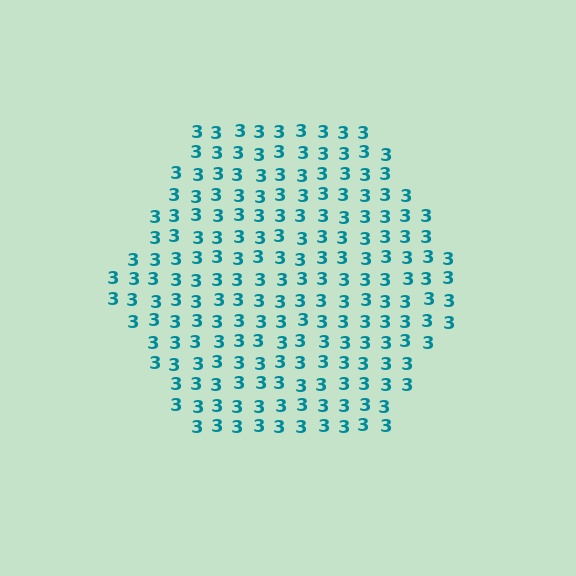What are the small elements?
The small elements are digit 3's.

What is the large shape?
The large shape is a hexagon.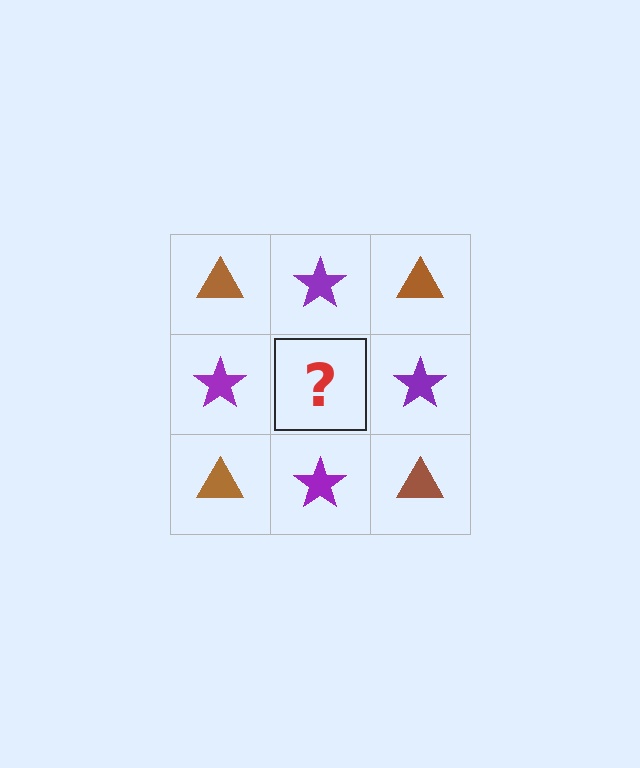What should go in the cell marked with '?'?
The missing cell should contain a brown triangle.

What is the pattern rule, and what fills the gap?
The rule is that it alternates brown triangle and purple star in a checkerboard pattern. The gap should be filled with a brown triangle.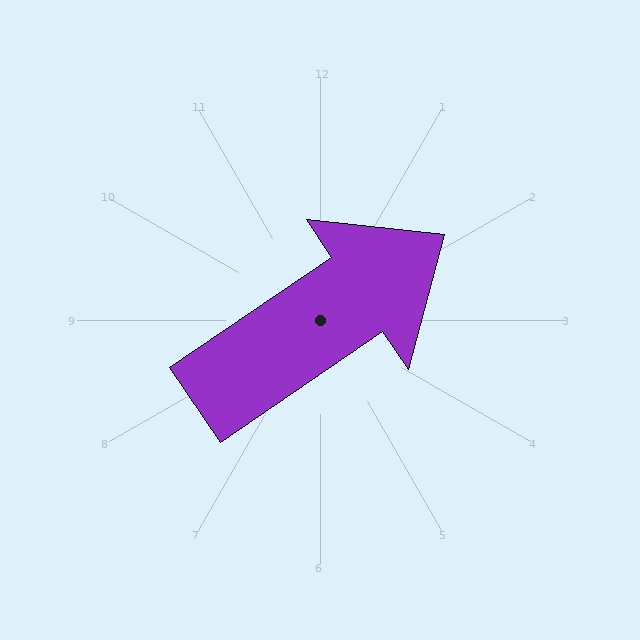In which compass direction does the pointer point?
Northeast.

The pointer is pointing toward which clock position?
Roughly 2 o'clock.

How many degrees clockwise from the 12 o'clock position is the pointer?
Approximately 56 degrees.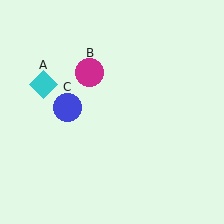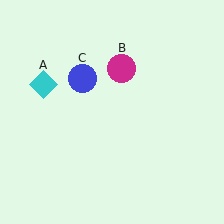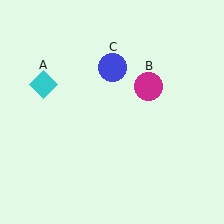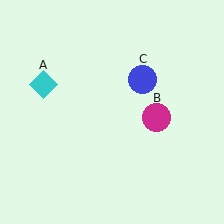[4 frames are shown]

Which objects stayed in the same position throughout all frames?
Cyan diamond (object A) remained stationary.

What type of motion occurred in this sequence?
The magenta circle (object B), blue circle (object C) rotated clockwise around the center of the scene.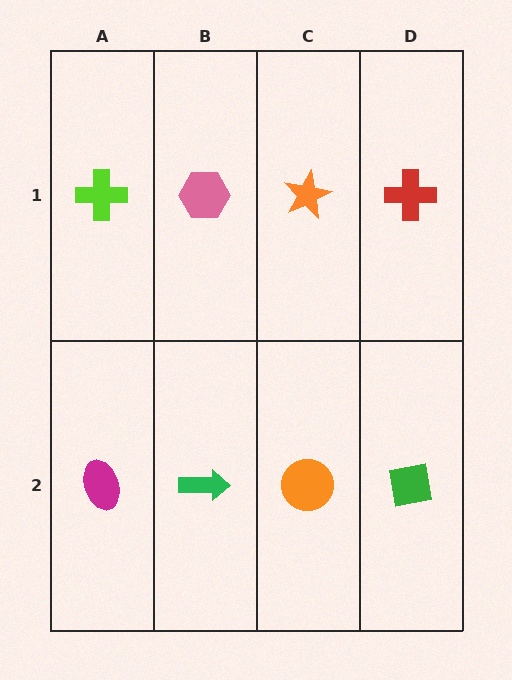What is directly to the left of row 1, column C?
A pink hexagon.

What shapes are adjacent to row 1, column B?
A green arrow (row 2, column B), a lime cross (row 1, column A), an orange star (row 1, column C).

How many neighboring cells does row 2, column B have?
3.